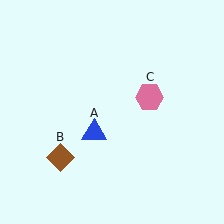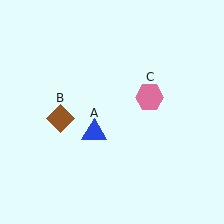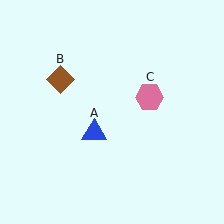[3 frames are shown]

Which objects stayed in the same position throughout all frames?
Blue triangle (object A) and pink hexagon (object C) remained stationary.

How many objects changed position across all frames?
1 object changed position: brown diamond (object B).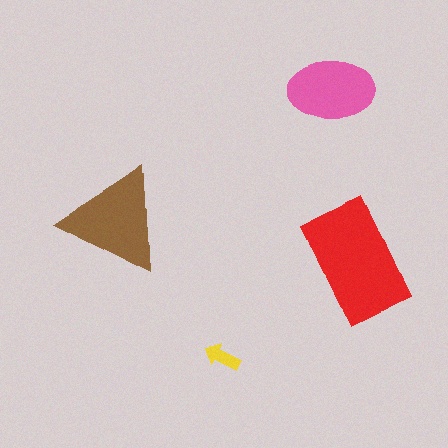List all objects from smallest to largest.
The yellow arrow, the pink ellipse, the brown triangle, the red rectangle.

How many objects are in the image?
There are 4 objects in the image.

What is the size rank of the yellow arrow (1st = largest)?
4th.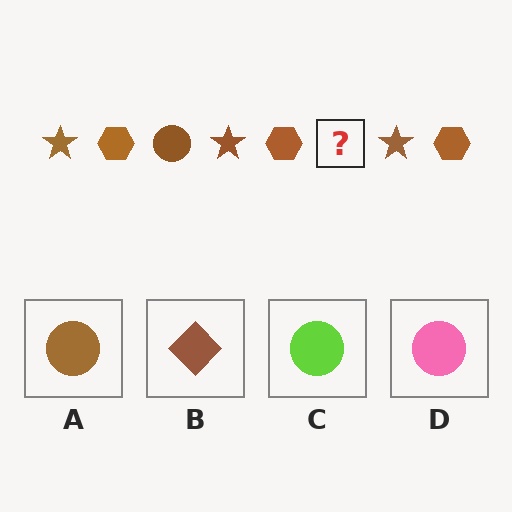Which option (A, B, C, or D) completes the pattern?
A.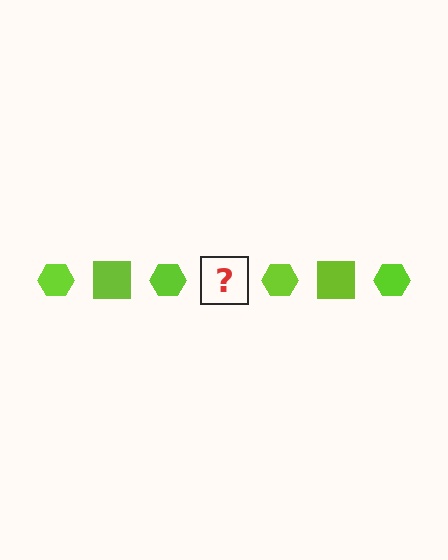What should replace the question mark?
The question mark should be replaced with a lime square.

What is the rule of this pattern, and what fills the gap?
The rule is that the pattern cycles through hexagon, square shapes in lime. The gap should be filled with a lime square.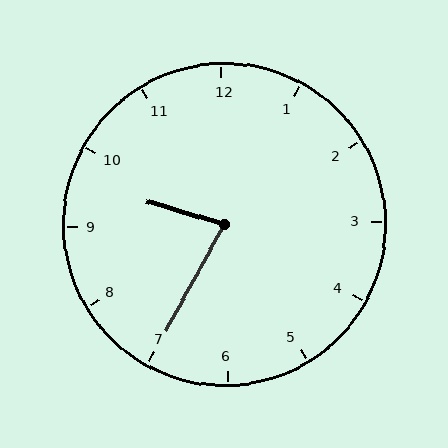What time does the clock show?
9:35.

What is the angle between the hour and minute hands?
Approximately 78 degrees.